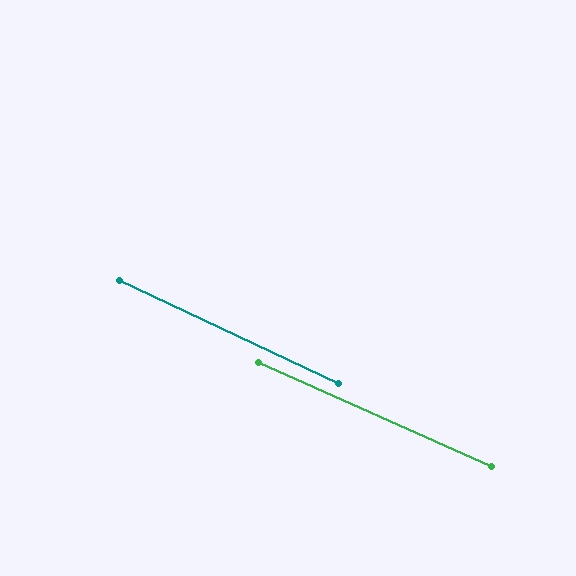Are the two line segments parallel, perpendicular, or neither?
Parallel — their directions differ by only 1.1°.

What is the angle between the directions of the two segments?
Approximately 1 degree.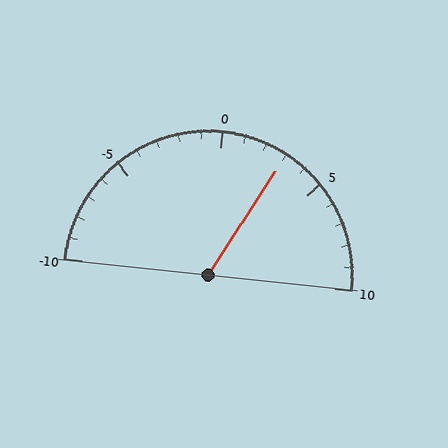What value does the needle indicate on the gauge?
The needle indicates approximately 3.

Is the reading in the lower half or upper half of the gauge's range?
The reading is in the upper half of the range (-10 to 10).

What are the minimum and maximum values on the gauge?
The gauge ranges from -10 to 10.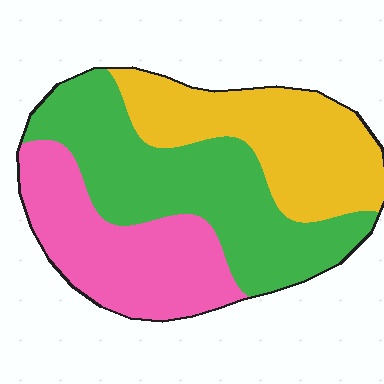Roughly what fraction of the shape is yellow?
Yellow takes up between a sixth and a third of the shape.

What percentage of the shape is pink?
Pink covers 29% of the shape.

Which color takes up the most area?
Green, at roughly 40%.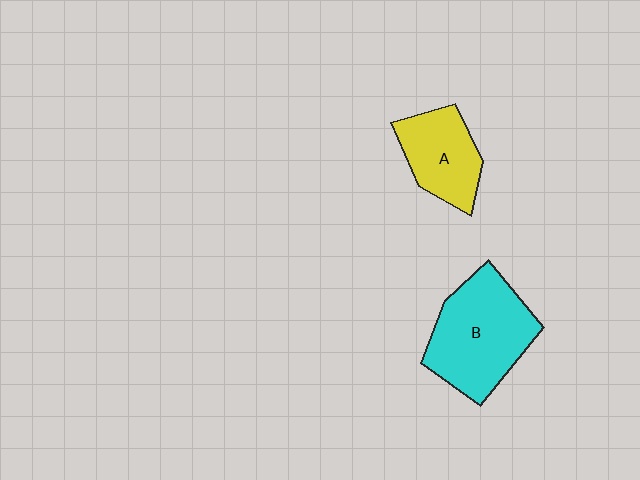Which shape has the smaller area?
Shape A (yellow).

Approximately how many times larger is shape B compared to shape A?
Approximately 1.6 times.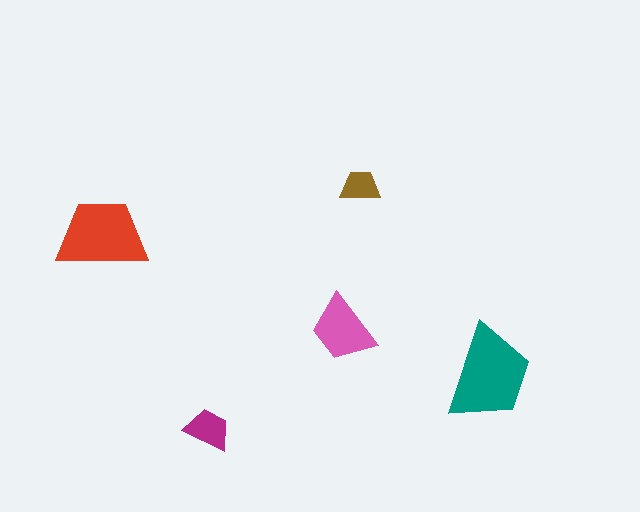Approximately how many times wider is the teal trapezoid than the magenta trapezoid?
About 2 times wider.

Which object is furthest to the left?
The red trapezoid is leftmost.